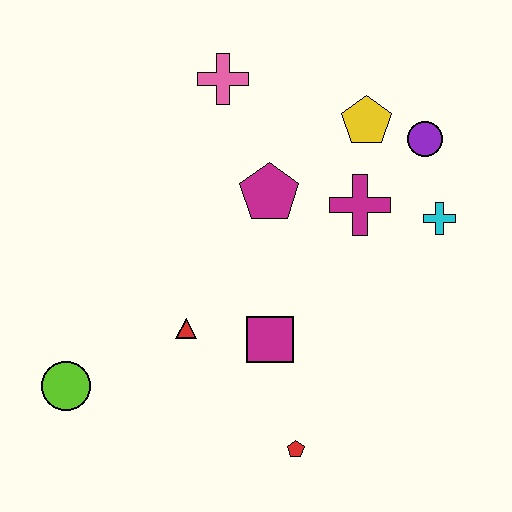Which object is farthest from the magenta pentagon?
The lime circle is farthest from the magenta pentagon.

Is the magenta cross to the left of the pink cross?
No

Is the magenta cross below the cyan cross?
No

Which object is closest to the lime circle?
The red triangle is closest to the lime circle.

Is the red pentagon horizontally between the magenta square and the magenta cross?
Yes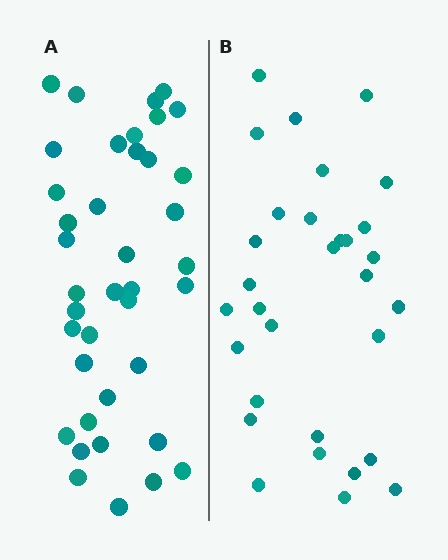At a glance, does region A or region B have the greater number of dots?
Region A (the left region) has more dots.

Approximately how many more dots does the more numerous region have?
Region A has roughly 8 or so more dots than region B.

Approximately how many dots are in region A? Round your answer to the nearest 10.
About 40 dots. (The exact count is 39, which rounds to 40.)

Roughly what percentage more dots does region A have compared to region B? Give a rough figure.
About 25% more.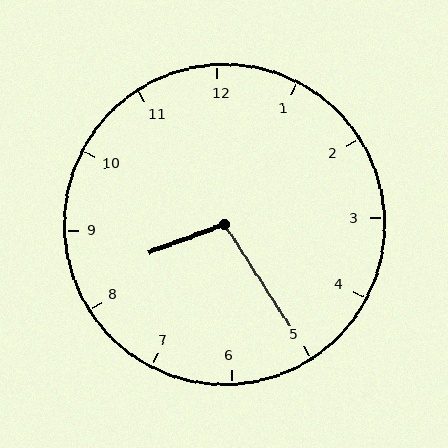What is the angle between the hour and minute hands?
Approximately 102 degrees.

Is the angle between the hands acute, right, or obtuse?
It is obtuse.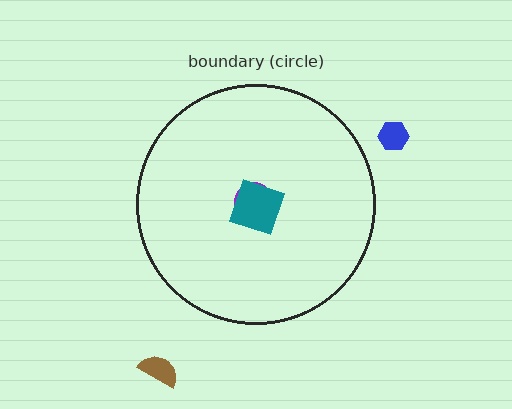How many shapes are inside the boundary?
2 inside, 2 outside.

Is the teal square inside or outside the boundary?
Inside.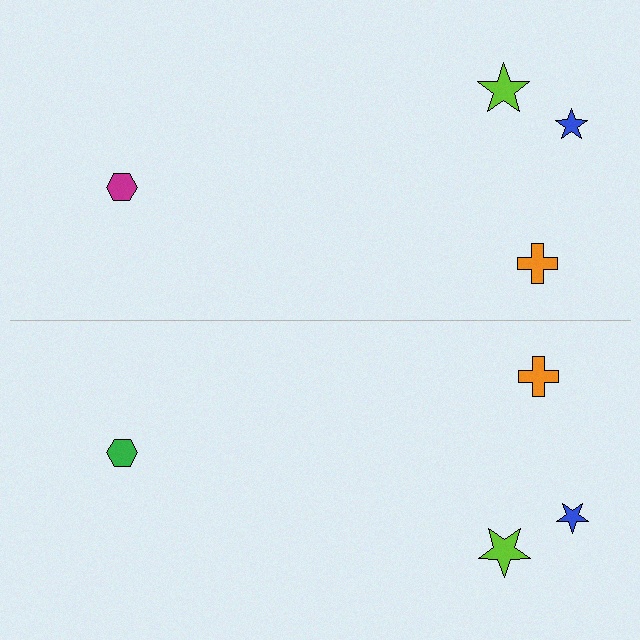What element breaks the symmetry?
The green hexagon on the bottom side breaks the symmetry — its mirror counterpart is magenta.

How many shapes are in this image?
There are 8 shapes in this image.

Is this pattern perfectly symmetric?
No, the pattern is not perfectly symmetric. The green hexagon on the bottom side breaks the symmetry — its mirror counterpart is magenta.